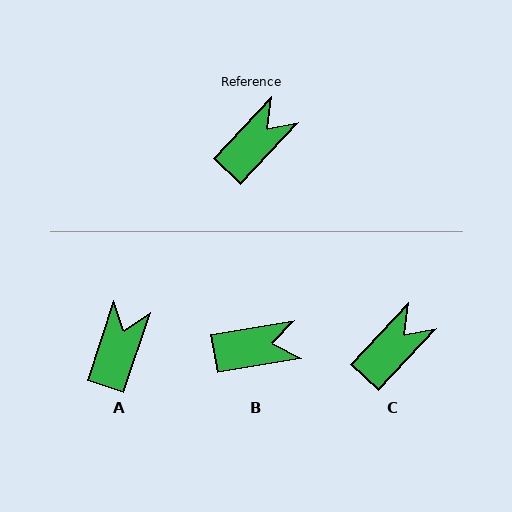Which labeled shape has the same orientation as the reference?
C.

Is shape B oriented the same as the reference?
No, it is off by about 37 degrees.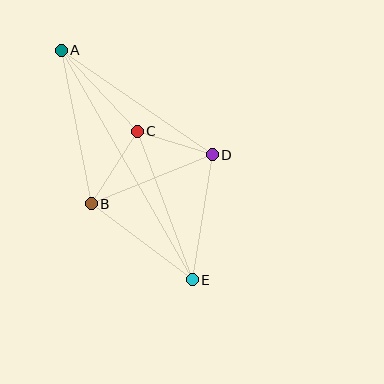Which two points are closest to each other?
Points C and D are closest to each other.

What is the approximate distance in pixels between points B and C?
The distance between B and C is approximately 86 pixels.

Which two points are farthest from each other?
Points A and E are farthest from each other.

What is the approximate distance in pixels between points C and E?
The distance between C and E is approximately 159 pixels.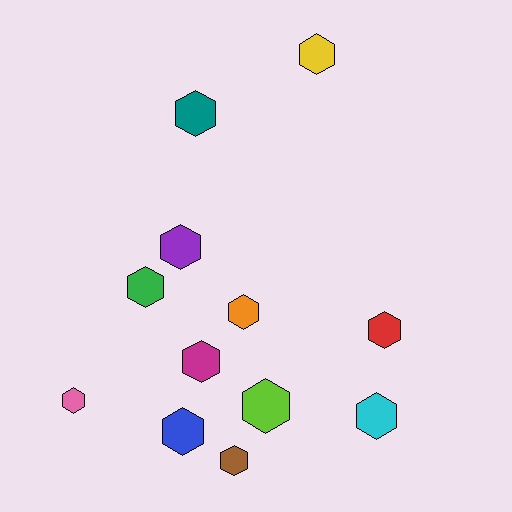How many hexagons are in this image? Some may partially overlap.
There are 12 hexagons.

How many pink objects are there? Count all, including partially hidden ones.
There is 1 pink object.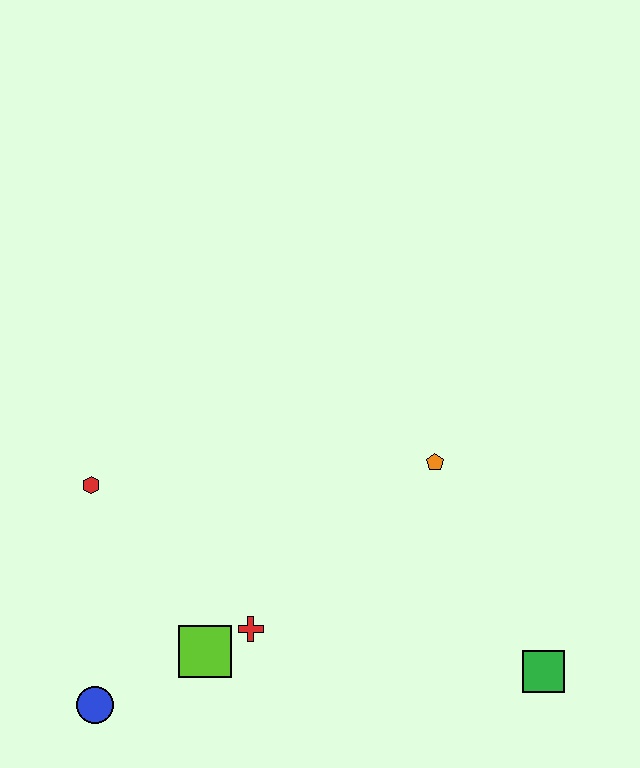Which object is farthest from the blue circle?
The green square is farthest from the blue circle.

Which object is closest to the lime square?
The red cross is closest to the lime square.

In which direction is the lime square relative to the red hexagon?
The lime square is below the red hexagon.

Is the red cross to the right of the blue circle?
Yes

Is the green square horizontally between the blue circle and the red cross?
No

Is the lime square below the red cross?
Yes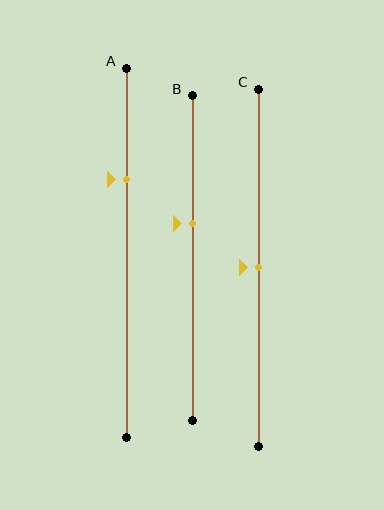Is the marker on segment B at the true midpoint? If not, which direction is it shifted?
No, the marker on segment B is shifted upward by about 11% of the segment length.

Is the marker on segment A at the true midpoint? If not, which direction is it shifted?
No, the marker on segment A is shifted upward by about 20% of the segment length.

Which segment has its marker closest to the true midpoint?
Segment C has its marker closest to the true midpoint.